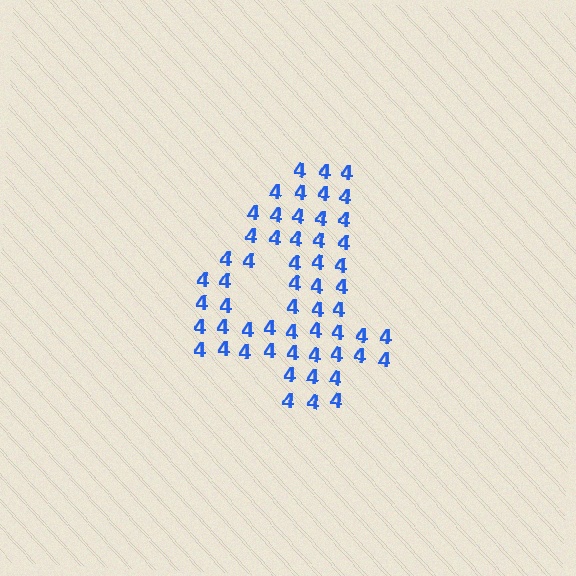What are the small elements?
The small elements are digit 4's.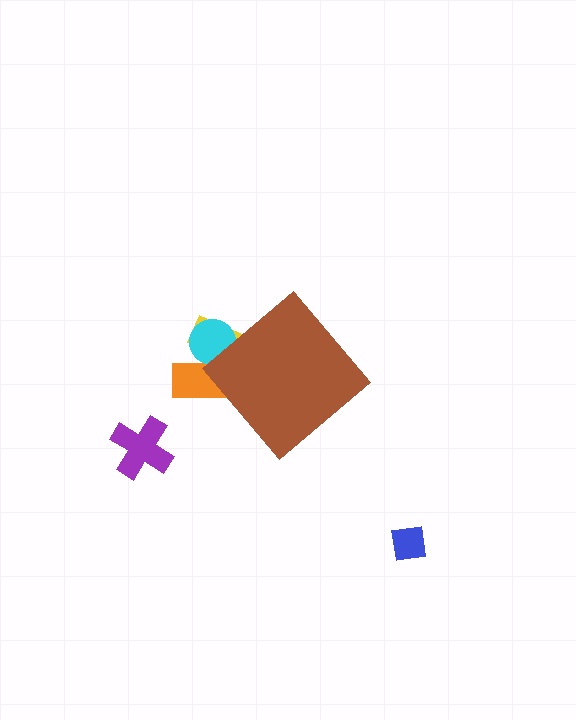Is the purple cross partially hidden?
No, the purple cross is fully visible.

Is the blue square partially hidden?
No, the blue square is fully visible.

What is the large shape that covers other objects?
A brown diamond.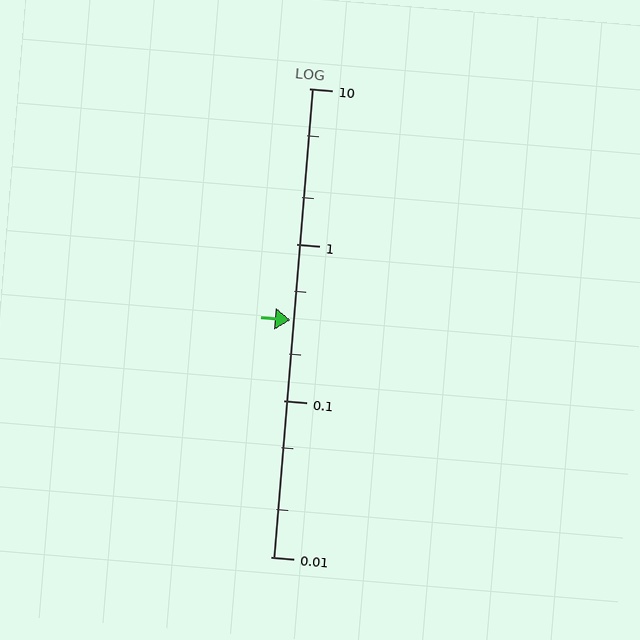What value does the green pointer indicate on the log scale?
The pointer indicates approximately 0.33.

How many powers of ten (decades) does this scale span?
The scale spans 3 decades, from 0.01 to 10.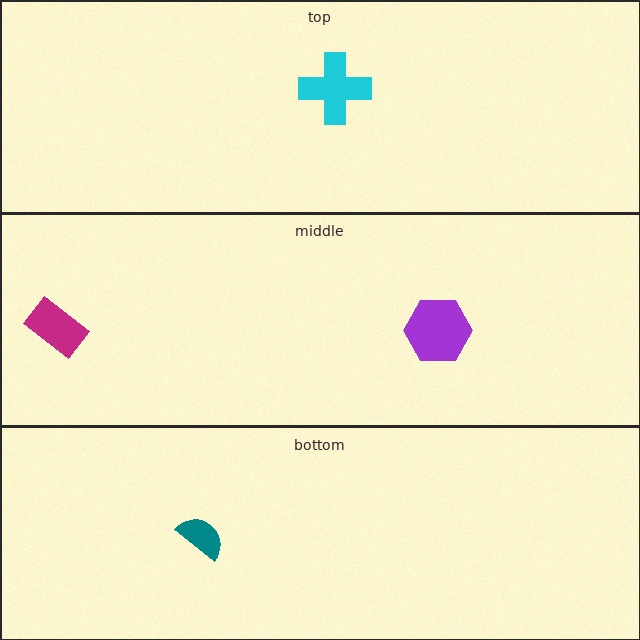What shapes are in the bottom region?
The teal semicircle.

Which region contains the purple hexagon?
The middle region.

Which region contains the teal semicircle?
The bottom region.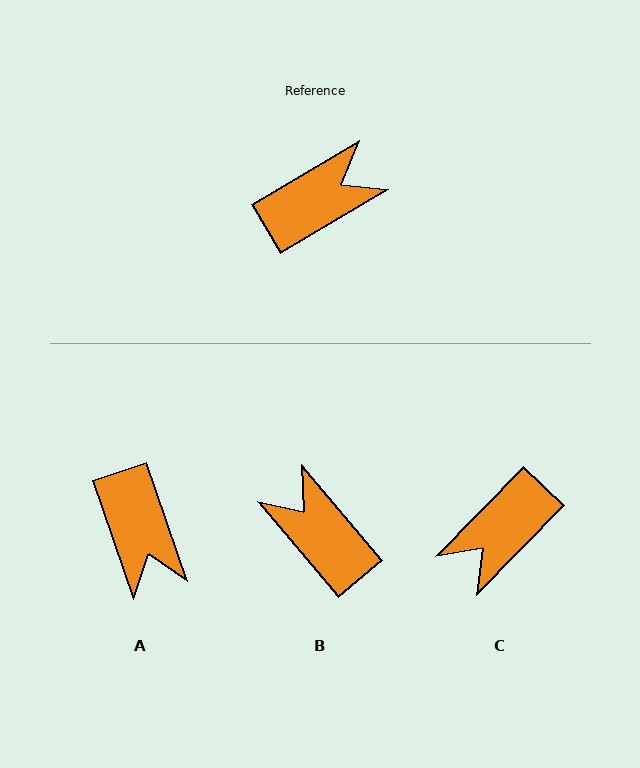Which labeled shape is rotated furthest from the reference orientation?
C, about 164 degrees away.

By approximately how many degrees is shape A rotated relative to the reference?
Approximately 101 degrees clockwise.